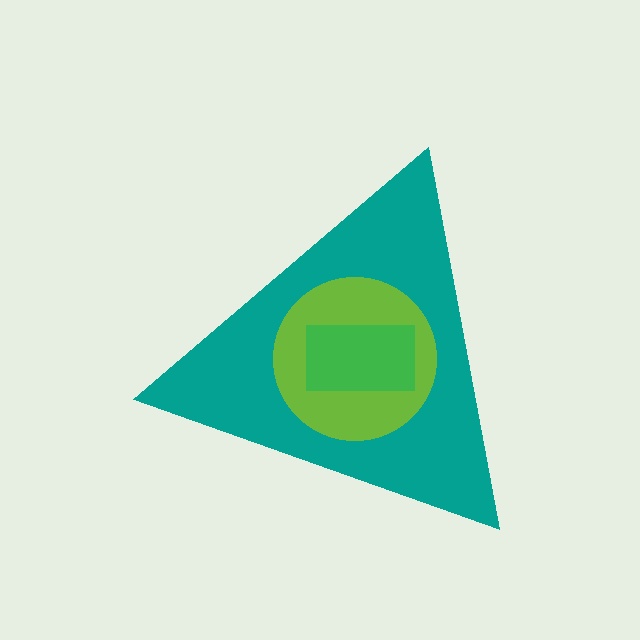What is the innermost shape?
The green rectangle.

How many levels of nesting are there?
3.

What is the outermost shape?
The teal triangle.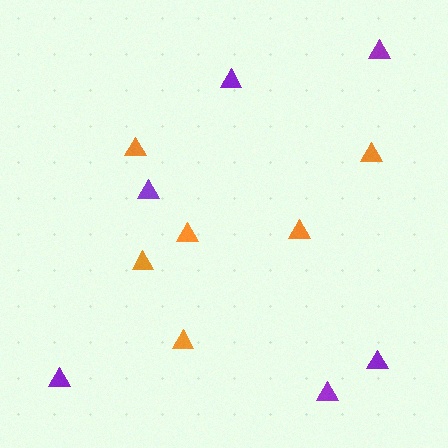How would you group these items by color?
There are 2 groups: one group of orange triangles (6) and one group of purple triangles (6).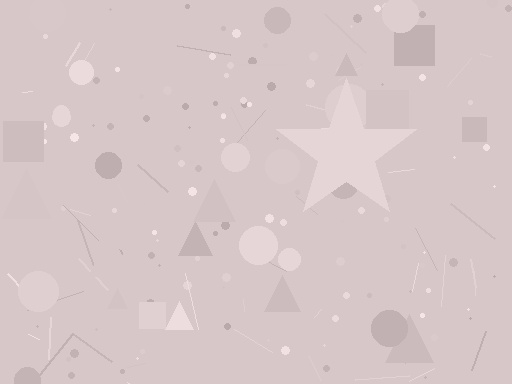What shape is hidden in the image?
A star is hidden in the image.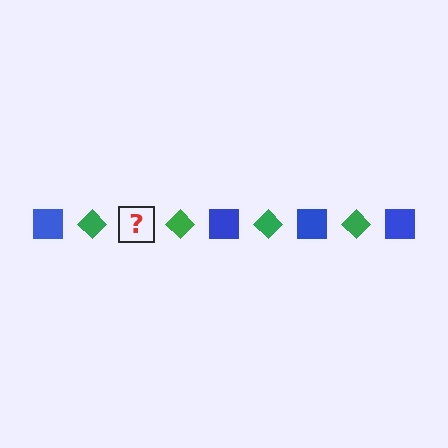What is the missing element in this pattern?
The missing element is a blue square.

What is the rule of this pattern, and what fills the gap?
The rule is that the pattern alternates between blue square and green diamond. The gap should be filled with a blue square.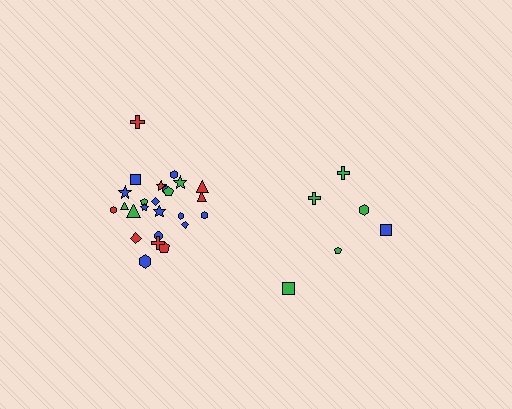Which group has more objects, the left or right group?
The left group.